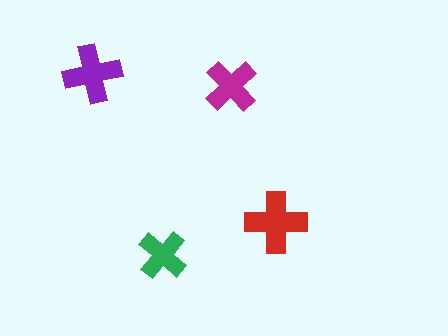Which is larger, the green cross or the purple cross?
The purple one.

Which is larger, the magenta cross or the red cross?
The red one.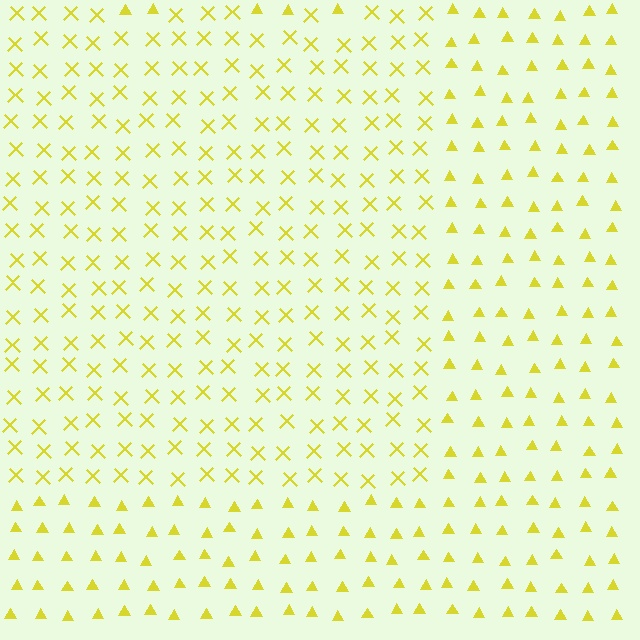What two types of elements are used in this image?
The image uses X marks inside the rectangle region and triangles outside it.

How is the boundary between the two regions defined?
The boundary is defined by a change in element shape: X marks inside vs. triangles outside. All elements share the same color and spacing.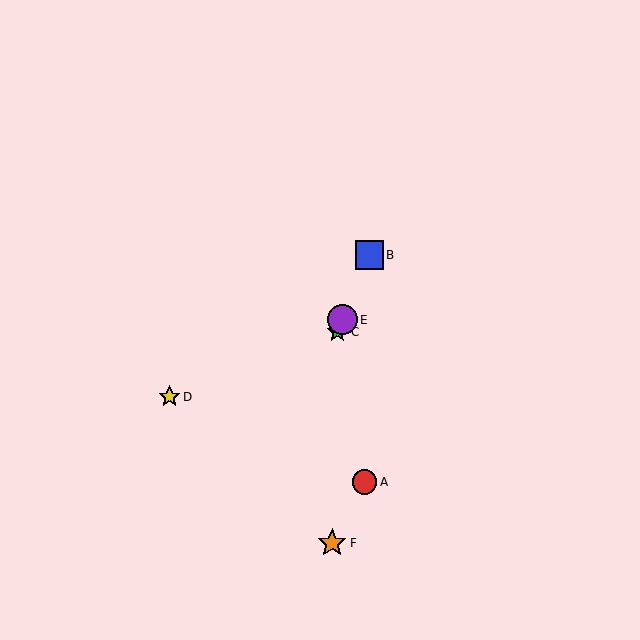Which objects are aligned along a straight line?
Objects B, C, E are aligned along a straight line.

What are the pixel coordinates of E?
Object E is at (342, 320).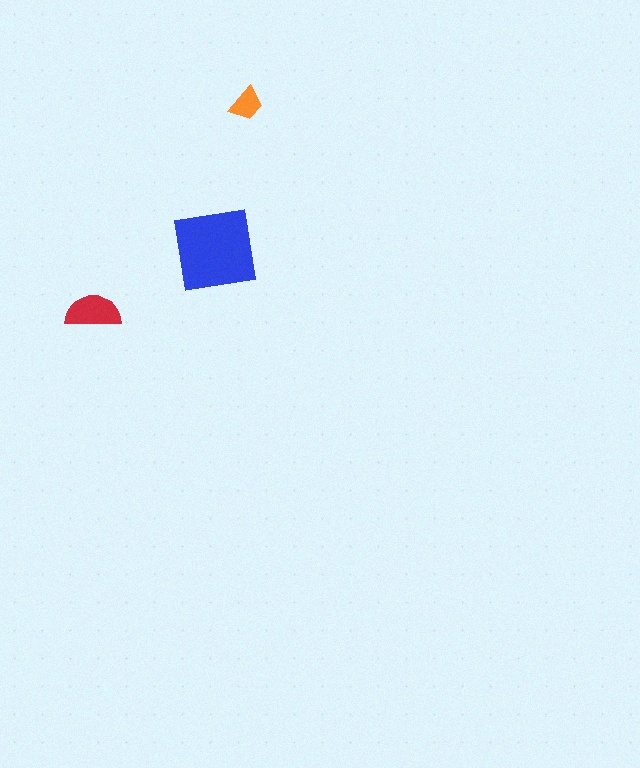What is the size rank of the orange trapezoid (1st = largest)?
3rd.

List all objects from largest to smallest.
The blue square, the red semicircle, the orange trapezoid.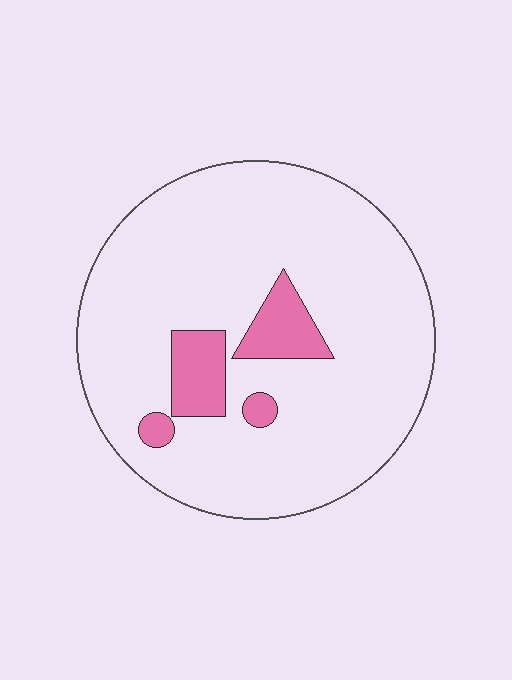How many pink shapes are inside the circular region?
4.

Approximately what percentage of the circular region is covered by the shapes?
Approximately 10%.